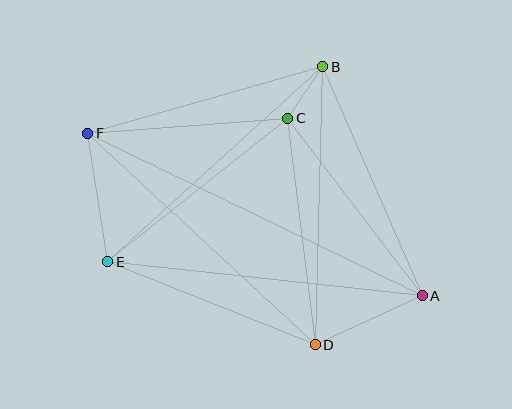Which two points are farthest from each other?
Points A and F are farthest from each other.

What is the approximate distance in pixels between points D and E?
The distance between D and E is approximately 224 pixels.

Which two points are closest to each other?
Points B and C are closest to each other.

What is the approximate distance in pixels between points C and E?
The distance between C and E is approximately 230 pixels.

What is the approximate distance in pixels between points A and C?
The distance between A and C is approximately 223 pixels.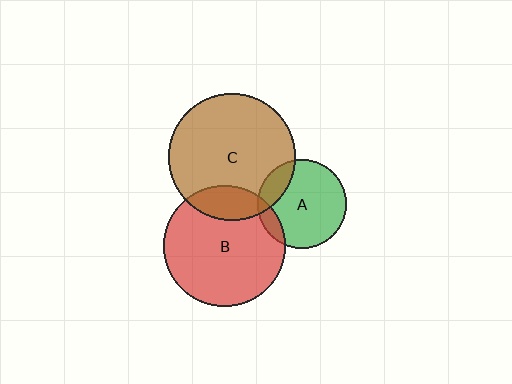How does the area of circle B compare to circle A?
Approximately 1.9 times.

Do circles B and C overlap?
Yes.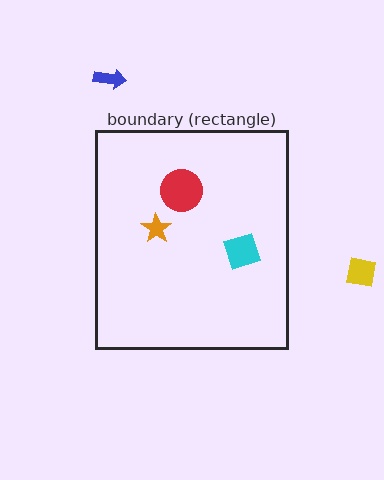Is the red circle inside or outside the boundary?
Inside.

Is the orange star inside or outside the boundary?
Inside.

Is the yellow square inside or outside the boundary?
Outside.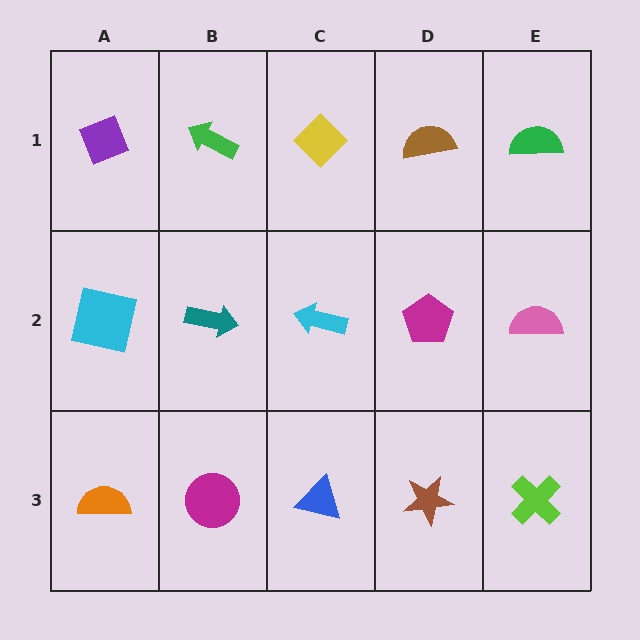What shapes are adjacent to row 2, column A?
A purple diamond (row 1, column A), an orange semicircle (row 3, column A), a teal arrow (row 2, column B).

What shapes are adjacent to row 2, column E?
A green semicircle (row 1, column E), a lime cross (row 3, column E), a magenta pentagon (row 2, column D).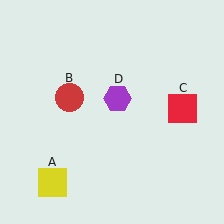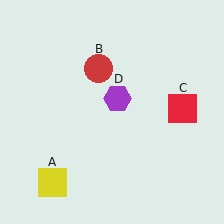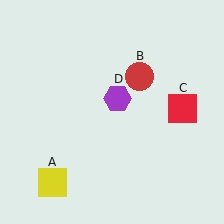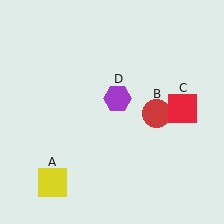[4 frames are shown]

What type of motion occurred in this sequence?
The red circle (object B) rotated clockwise around the center of the scene.